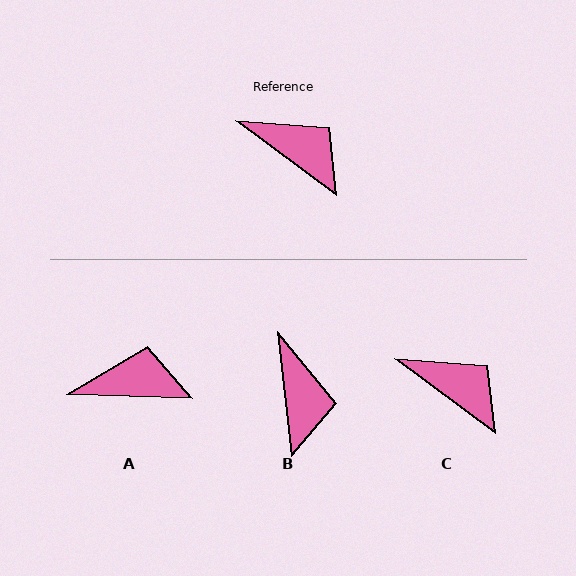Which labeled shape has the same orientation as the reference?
C.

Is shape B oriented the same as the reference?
No, it is off by about 46 degrees.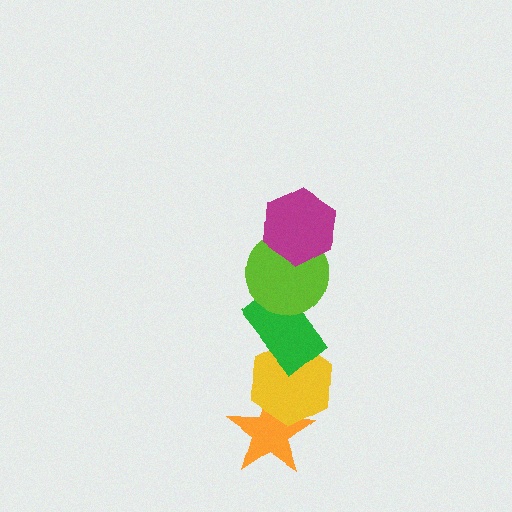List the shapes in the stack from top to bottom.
From top to bottom: the magenta hexagon, the lime circle, the green rectangle, the yellow hexagon, the orange star.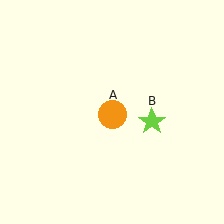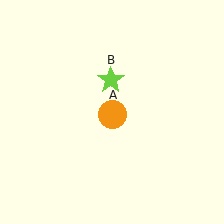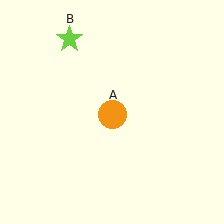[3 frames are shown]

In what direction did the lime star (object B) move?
The lime star (object B) moved up and to the left.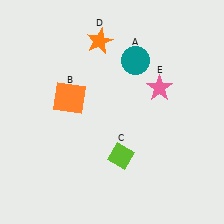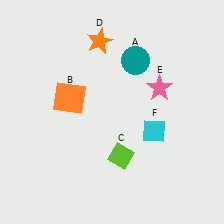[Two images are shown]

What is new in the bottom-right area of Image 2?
A cyan diamond (F) was added in the bottom-right area of Image 2.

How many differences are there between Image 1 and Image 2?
There is 1 difference between the two images.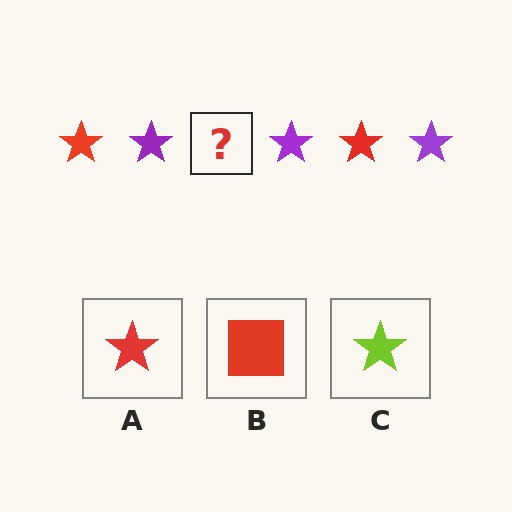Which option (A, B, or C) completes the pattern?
A.